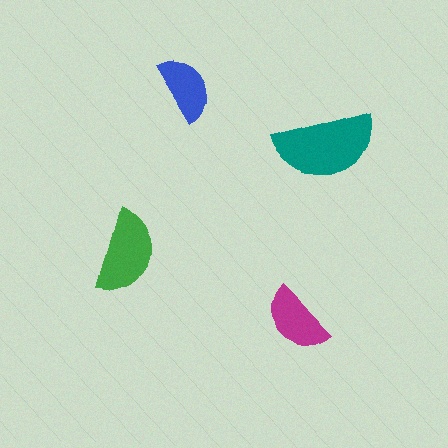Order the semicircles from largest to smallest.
the teal one, the green one, the magenta one, the blue one.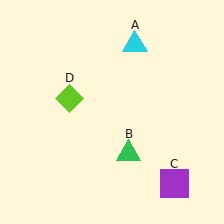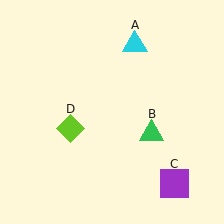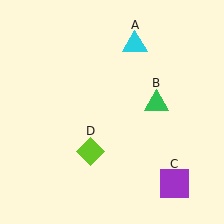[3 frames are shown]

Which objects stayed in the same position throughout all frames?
Cyan triangle (object A) and purple square (object C) remained stationary.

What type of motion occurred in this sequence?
The green triangle (object B), lime diamond (object D) rotated counterclockwise around the center of the scene.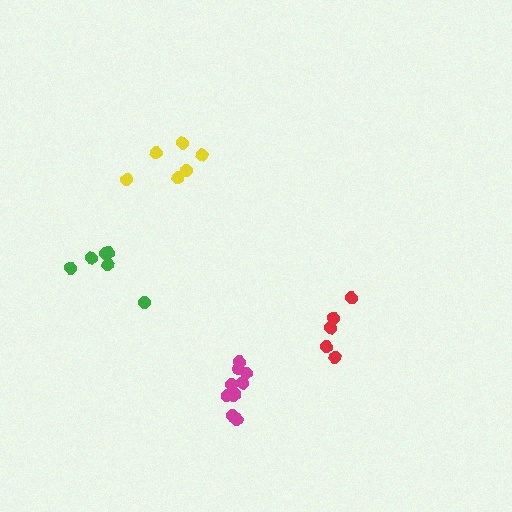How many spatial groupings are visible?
There are 4 spatial groupings.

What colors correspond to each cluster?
The clusters are colored: magenta, yellow, green, red.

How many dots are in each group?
Group 1: 10 dots, Group 2: 6 dots, Group 3: 6 dots, Group 4: 5 dots (27 total).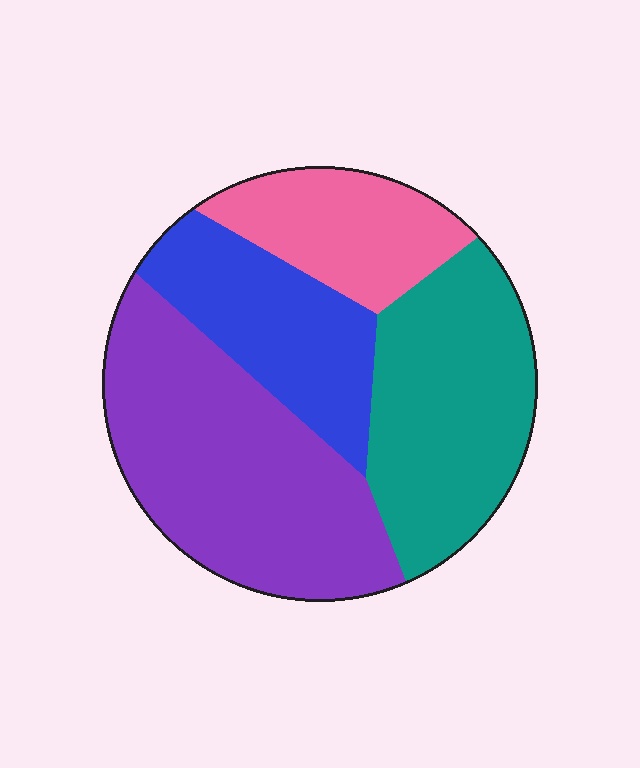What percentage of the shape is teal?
Teal takes up about one quarter (1/4) of the shape.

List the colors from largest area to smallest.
From largest to smallest: purple, teal, blue, pink.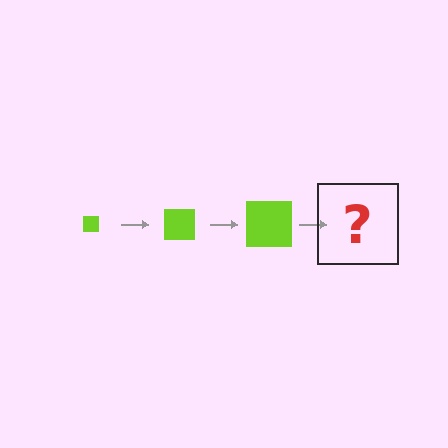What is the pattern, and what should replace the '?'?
The pattern is that the square gets progressively larger each step. The '?' should be a lime square, larger than the previous one.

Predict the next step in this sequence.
The next step is a lime square, larger than the previous one.